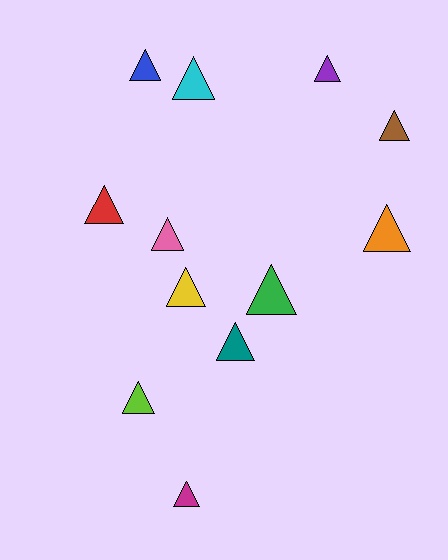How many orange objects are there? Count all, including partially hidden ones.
There is 1 orange object.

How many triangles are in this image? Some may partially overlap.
There are 12 triangles.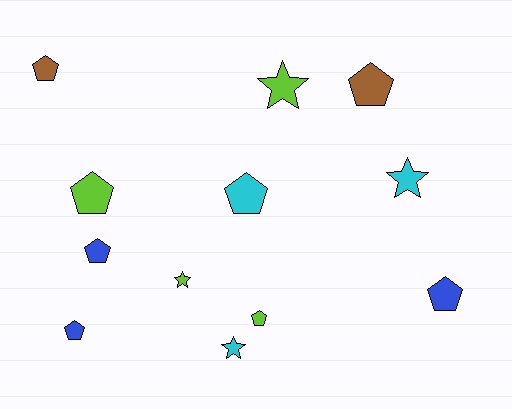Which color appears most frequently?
Lime, with 4 objects.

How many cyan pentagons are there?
There is 1 cyan pentagon.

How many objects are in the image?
There are 12 objects.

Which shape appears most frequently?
Pentagon, with 8 objects.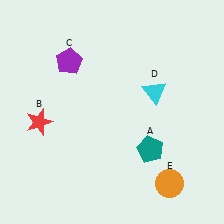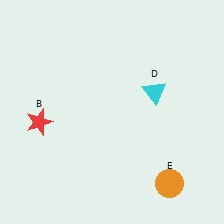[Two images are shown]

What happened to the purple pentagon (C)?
The purple pentagon (C) was removed in Image 2. It was in the top-left area of Image 1.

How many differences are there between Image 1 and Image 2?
There are 2 differences between the two images.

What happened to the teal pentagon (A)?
The teal pentagon (A) was removed in Image 2. It was in the bottom-right area of Image 1.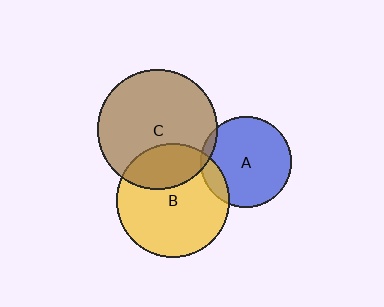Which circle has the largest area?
Circle C (brown).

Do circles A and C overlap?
Yes.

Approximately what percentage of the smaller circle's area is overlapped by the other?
Approximately 5%.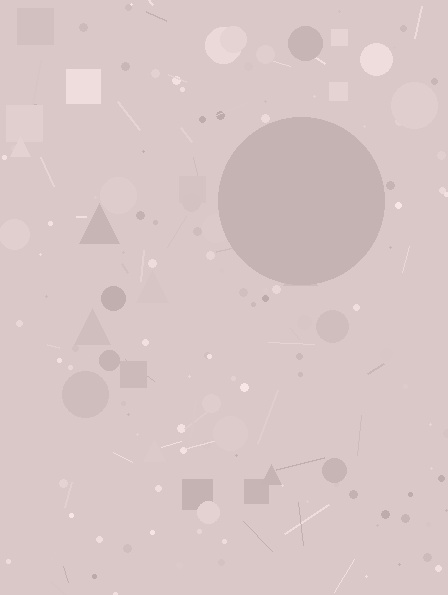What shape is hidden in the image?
A circle is hidden in the image.